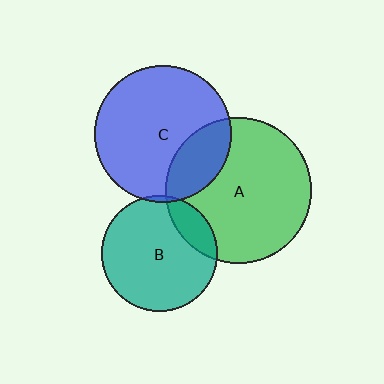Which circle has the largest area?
Circle A (green).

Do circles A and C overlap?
Yes.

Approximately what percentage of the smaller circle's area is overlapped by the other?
Approximately 25%.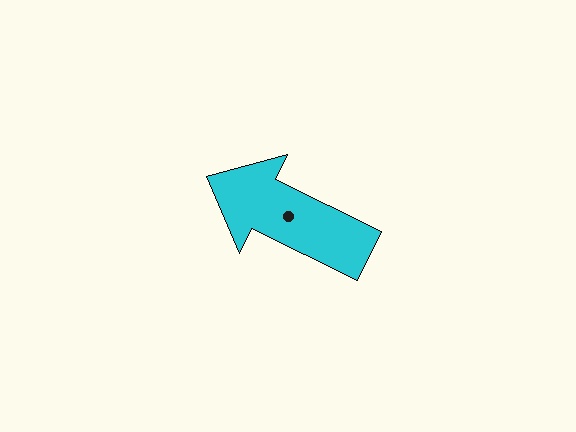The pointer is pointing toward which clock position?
Roughly 10 o'clock.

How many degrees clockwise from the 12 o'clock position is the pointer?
Approximately 296 degrees.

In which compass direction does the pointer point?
Northwest.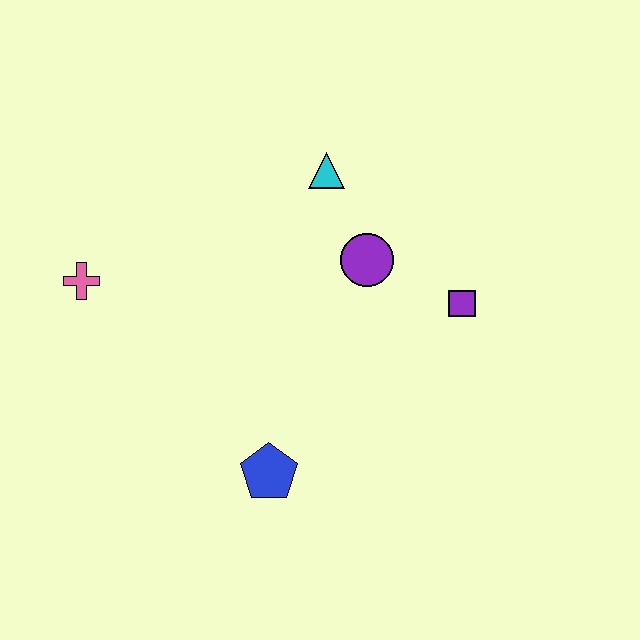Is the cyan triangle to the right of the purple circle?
No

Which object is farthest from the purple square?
The pink cross is farthest from the purple square.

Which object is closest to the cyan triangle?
The purple circle is closest to the cyan triangle.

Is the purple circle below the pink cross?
No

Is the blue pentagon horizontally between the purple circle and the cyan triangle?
No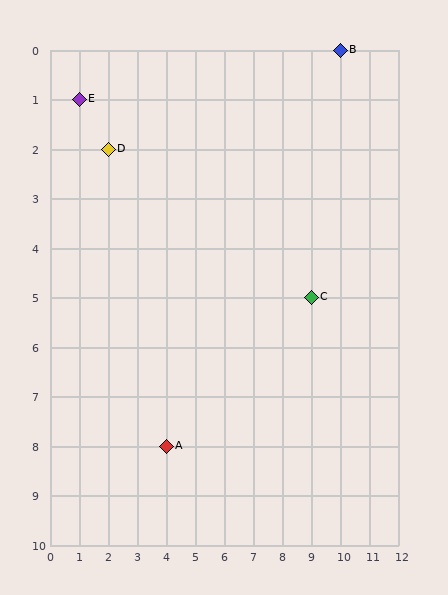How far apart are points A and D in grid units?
Points A and D are 2 columns and 6 rows apart (about 6.3 grid units diagonally).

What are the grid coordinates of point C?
Point C is at grid coordinates (9, 5).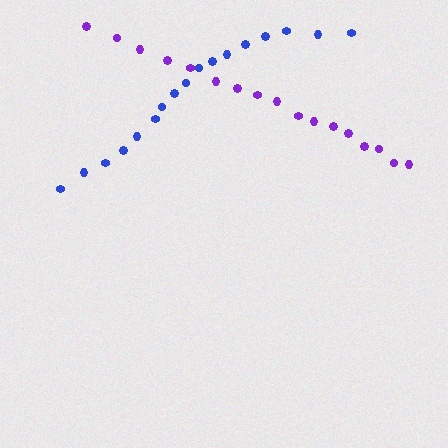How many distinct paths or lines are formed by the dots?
There are 2 distinct paths.